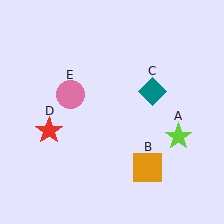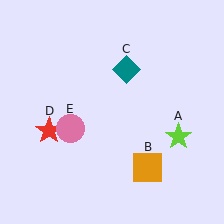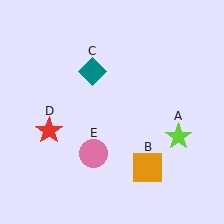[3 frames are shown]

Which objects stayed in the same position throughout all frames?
Lime star (object A) and orange square (object B) and red star (object D) remained stationary.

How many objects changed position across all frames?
2 objects changed position: teal diamond (object C), pink circle (object E).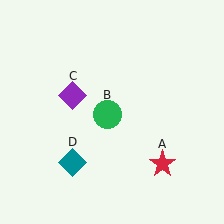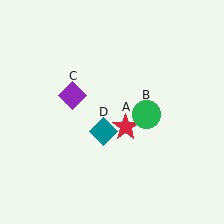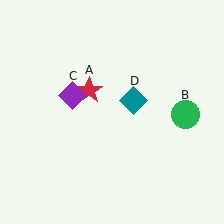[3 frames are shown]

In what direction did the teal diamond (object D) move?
The teal diamond (object D) moved up and to the right.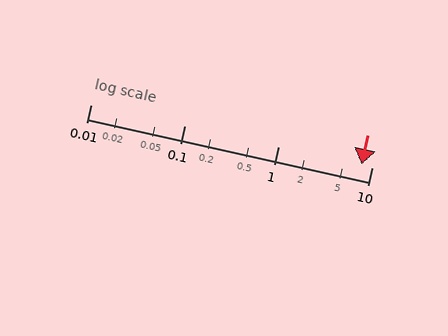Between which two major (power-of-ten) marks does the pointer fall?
The pointer is between 1 and 10.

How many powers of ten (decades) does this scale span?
The scale spans 3 decades, from 0.01 to 10.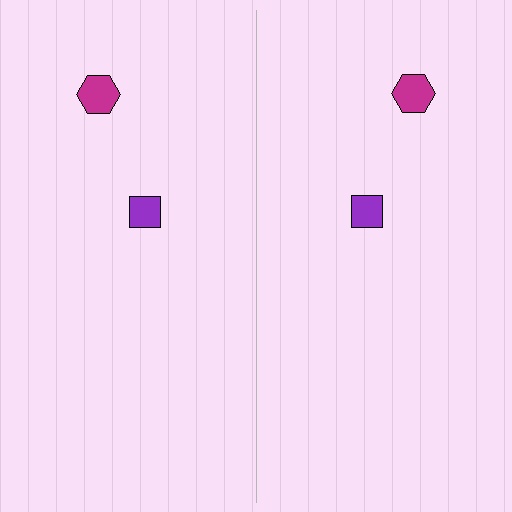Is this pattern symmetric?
Yes, this pattern has bilateral (reflection) symmetry.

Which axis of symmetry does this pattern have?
The pattern has a vertical axis of symmetry running through the center of the image.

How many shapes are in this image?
There are 4 shapes in this image.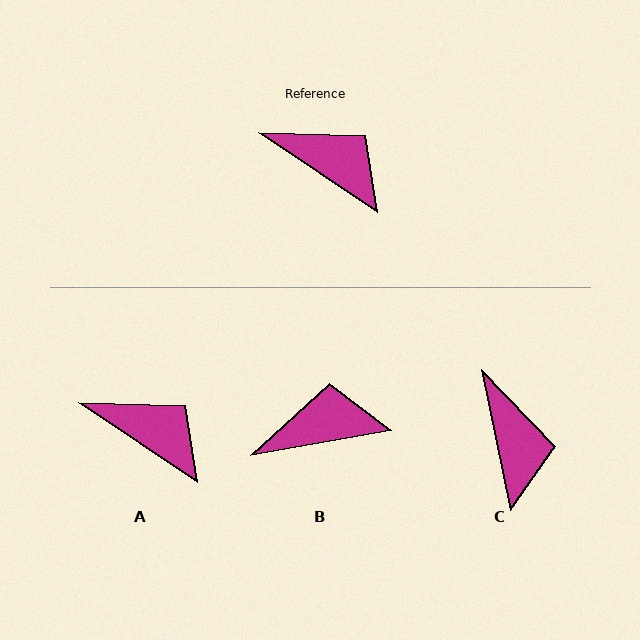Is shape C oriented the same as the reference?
No, it is off by about 45 degrees.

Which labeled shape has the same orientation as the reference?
A.